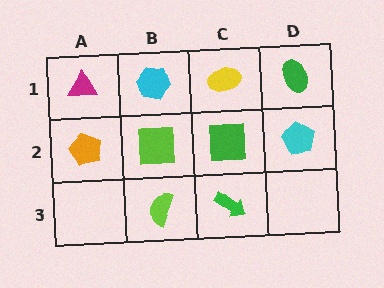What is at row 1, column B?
A cyan hexagon.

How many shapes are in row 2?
4 shapes.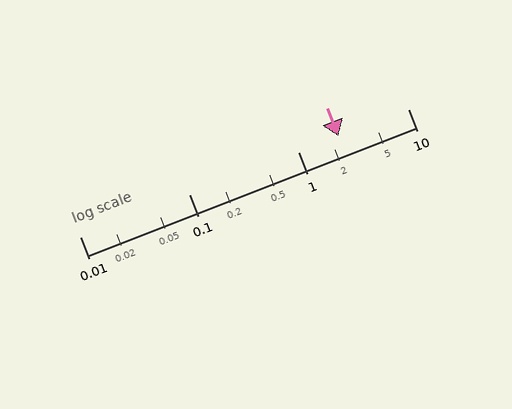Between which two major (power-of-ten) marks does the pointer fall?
The pointer is between 1 and 10.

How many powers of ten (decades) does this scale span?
The scale spans 3 decades, from 0.01 to 10.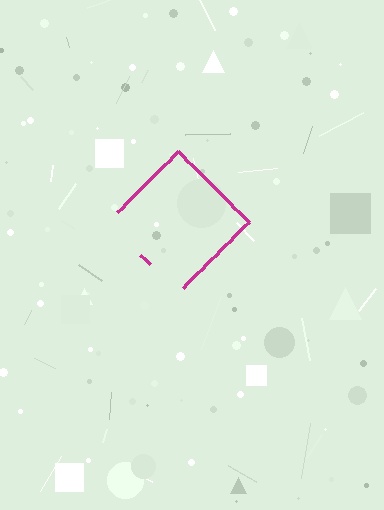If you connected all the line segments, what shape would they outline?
They would outline a diamond.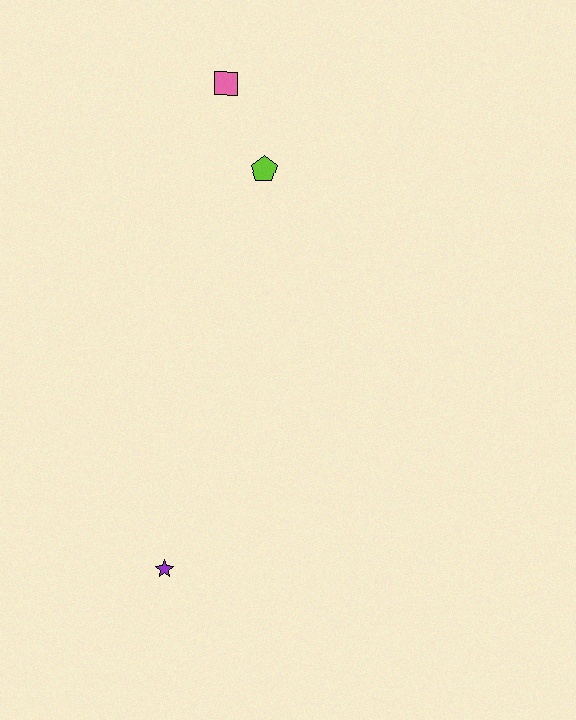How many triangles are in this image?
There are no triangles.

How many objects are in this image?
There are 3 objects.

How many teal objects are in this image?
There are no teal objects.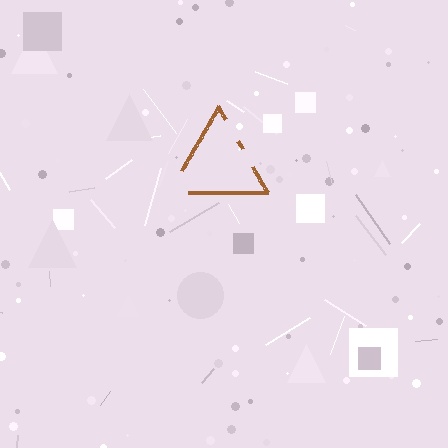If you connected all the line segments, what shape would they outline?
They would outline a triangle.